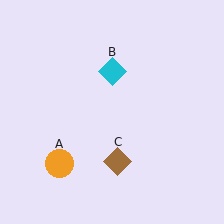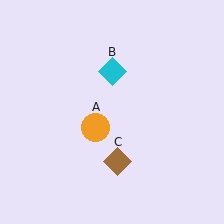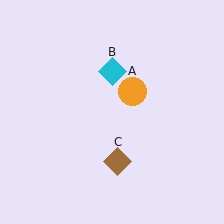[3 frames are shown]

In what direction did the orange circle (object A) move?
The orange circle (object A) moved up and to the right.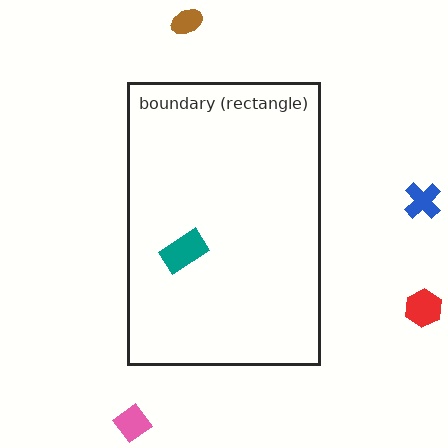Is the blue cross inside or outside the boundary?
Outside.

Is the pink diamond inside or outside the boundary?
Outside.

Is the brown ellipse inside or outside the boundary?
Outside.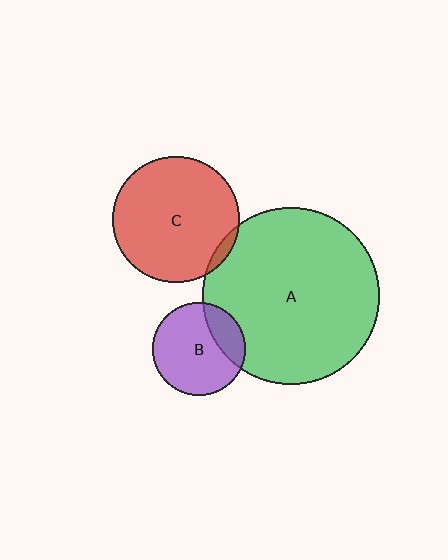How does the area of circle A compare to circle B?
Approximately 3.6 times.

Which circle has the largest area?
Circle A (green).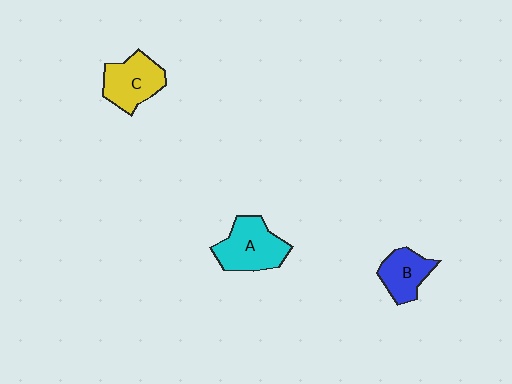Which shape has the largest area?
Shape A (cyan).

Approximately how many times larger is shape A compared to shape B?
Approximately 1.4 times.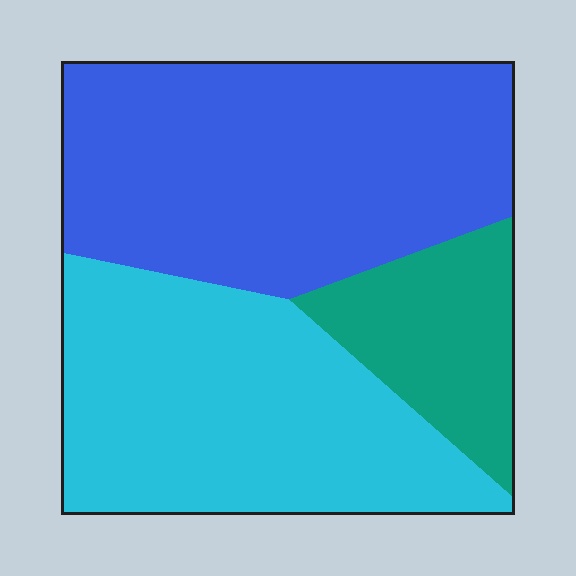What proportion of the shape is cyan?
Cyan covers around 40% of the shape.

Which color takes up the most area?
Blue, at roughly 45%.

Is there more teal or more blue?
Blue.